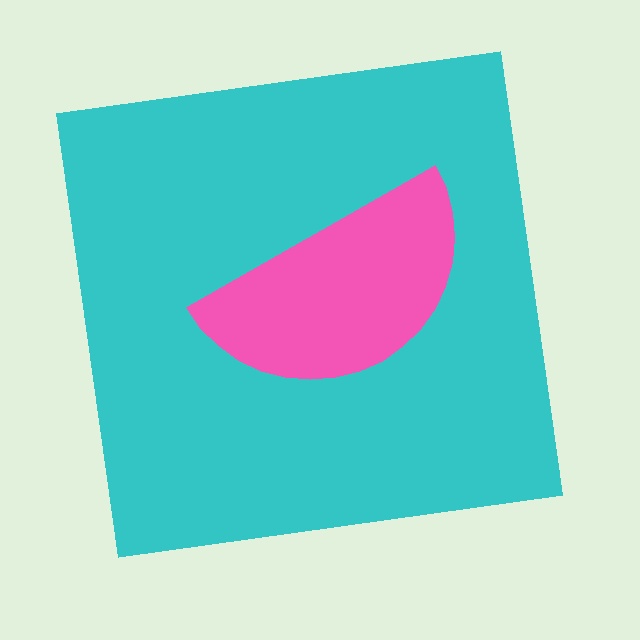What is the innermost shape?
The pink semicircle.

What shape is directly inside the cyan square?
The pink semicircle.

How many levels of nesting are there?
2.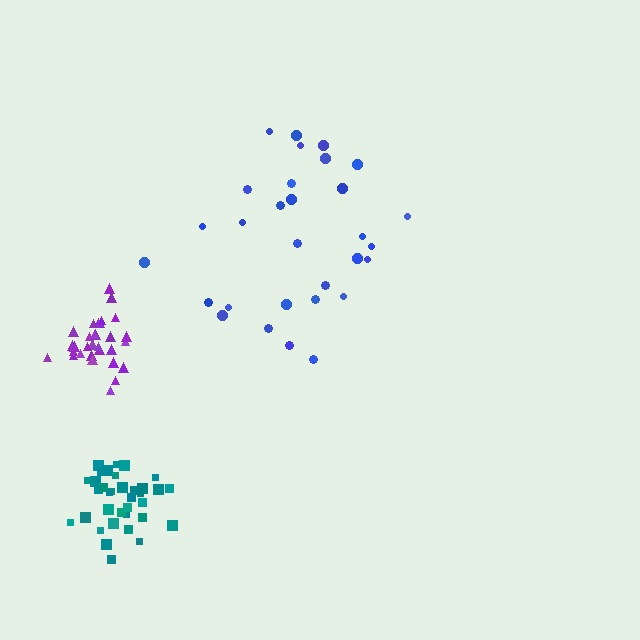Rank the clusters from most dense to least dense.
purple, teal, blue.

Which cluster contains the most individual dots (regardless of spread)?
Teal (35).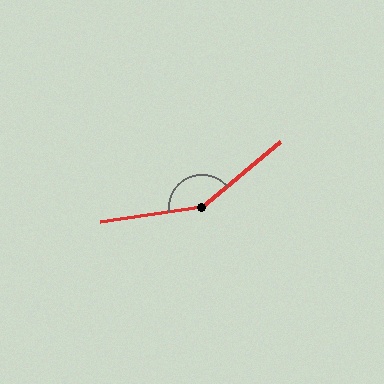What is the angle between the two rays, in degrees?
Approximately 149 degrees.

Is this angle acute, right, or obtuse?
It is obtuse.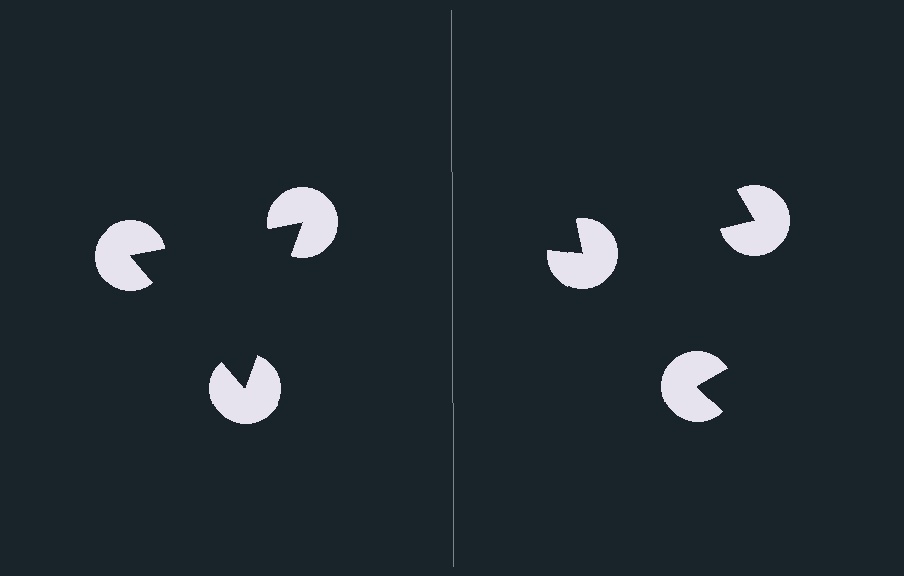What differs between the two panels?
The pac-man discs are positioned identically on both sides; only the wedge orientations differ. On the left they align to a triangle; on the right they are misaligned.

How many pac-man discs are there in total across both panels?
6 — 3 on each side.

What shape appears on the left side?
An illusory triangle.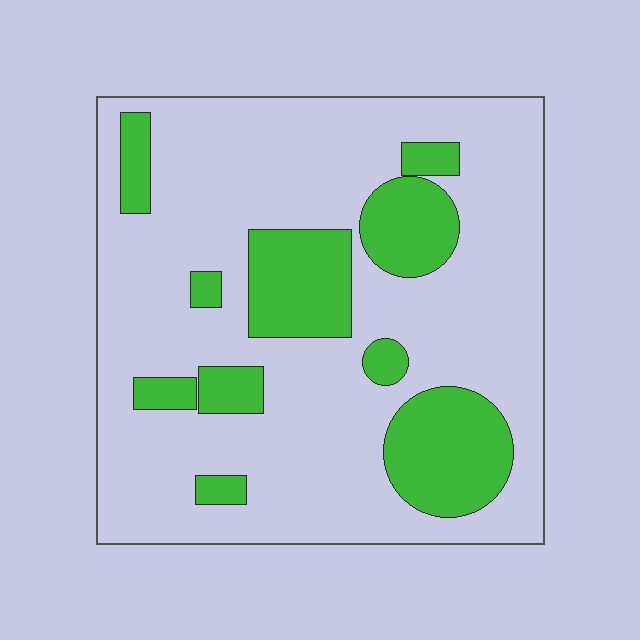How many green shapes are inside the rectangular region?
10.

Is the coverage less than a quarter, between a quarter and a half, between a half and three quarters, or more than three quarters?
Less than a quarter.